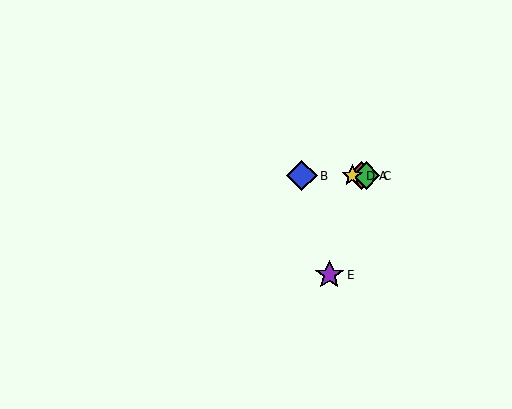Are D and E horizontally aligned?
No, D is at y≈176 and E is at y≈275.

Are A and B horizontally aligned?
Yes, both are at y≈176.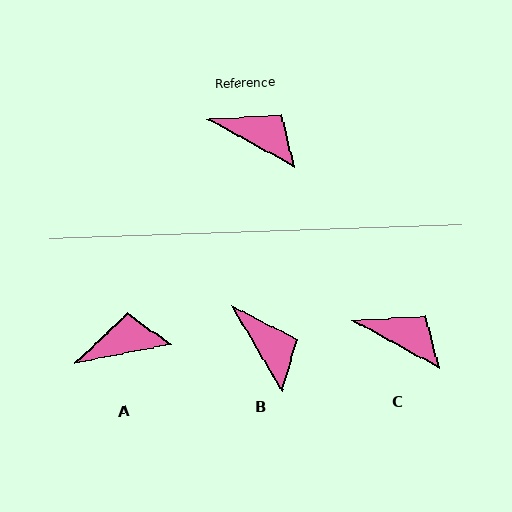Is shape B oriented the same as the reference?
No, it is off by about 31 degrees.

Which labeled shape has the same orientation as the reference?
C.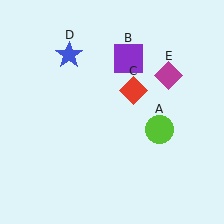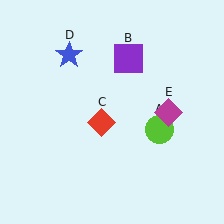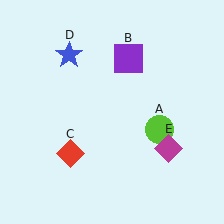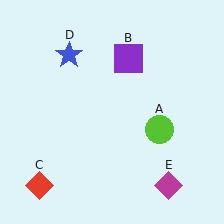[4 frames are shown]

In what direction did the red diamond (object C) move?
The red diamond (object C) moved down and to the left.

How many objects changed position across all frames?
2 objects changed position: red diamond (object C), magenta diamond (object E).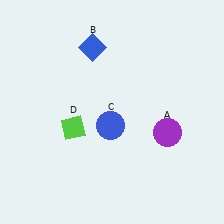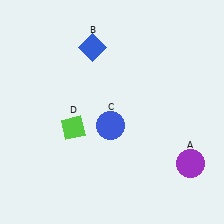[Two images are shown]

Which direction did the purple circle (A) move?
The purple circle (A) moved down.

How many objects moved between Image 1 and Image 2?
1 object moved between the two images.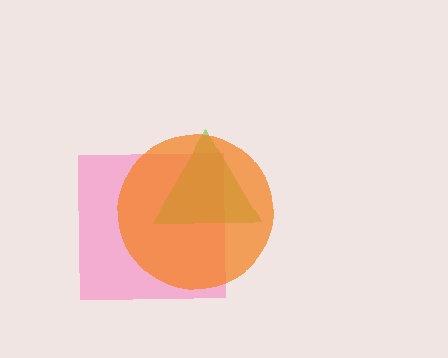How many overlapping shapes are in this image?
There are 3 overlapping shapes in the image.